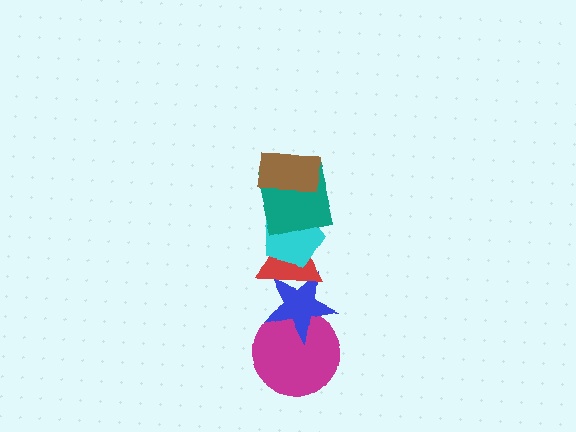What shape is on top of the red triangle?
The cyan pentagon is on top of the red triangle.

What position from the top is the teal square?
The teal square is 2nd from the top.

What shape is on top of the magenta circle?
The blue star is on top of the magenta circle.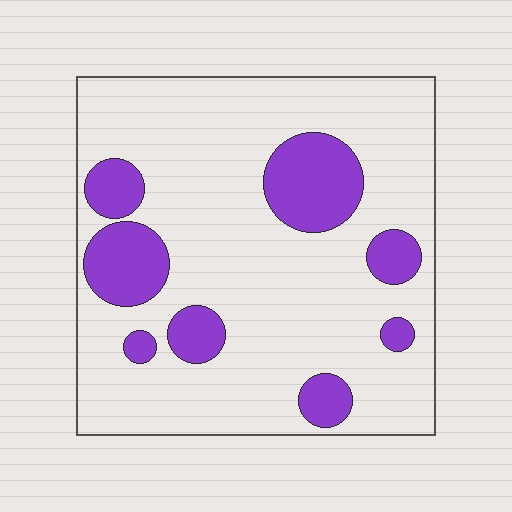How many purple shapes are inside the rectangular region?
8.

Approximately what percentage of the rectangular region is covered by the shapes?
Approximately 20%.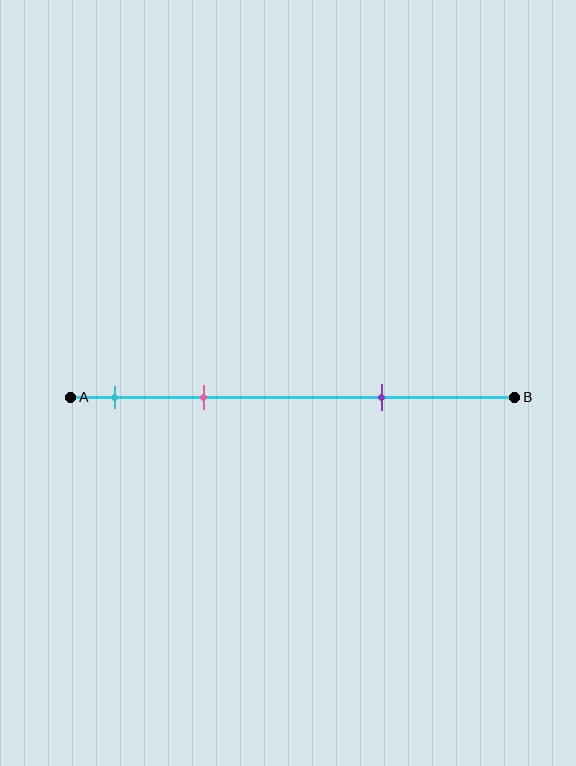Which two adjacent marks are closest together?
The cyan and pink marks are the closest adjacent pair.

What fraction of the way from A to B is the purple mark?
The purple mark is approximately 70% (0.7) of the way from A to B.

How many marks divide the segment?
There are 3 marks dividing the segment.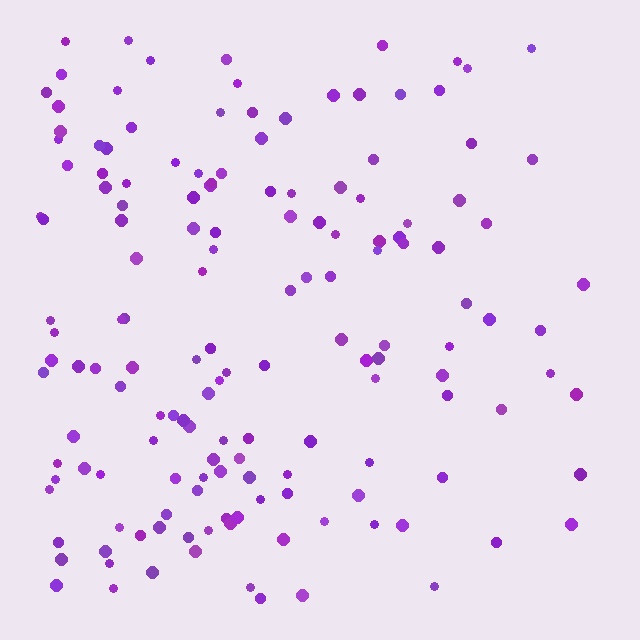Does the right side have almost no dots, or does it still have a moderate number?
Still a moderate number, just noticeably fewer than the left.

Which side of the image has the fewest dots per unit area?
The right.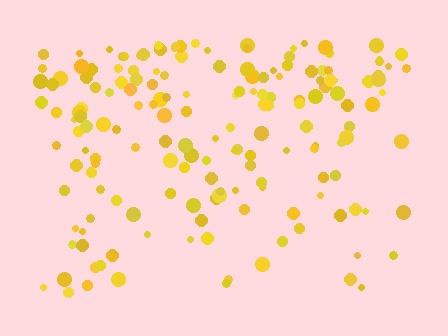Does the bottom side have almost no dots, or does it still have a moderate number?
Still a moderate number, just noticeably fewer than the top.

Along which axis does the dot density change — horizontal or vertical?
Vertical.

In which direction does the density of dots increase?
From bottom to top, with the top side densest.